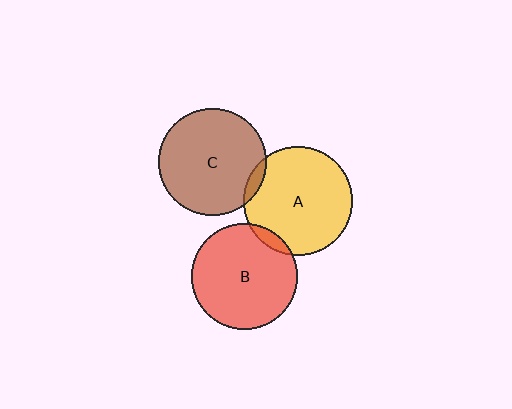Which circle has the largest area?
Circle A (yellow).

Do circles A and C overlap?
Yes.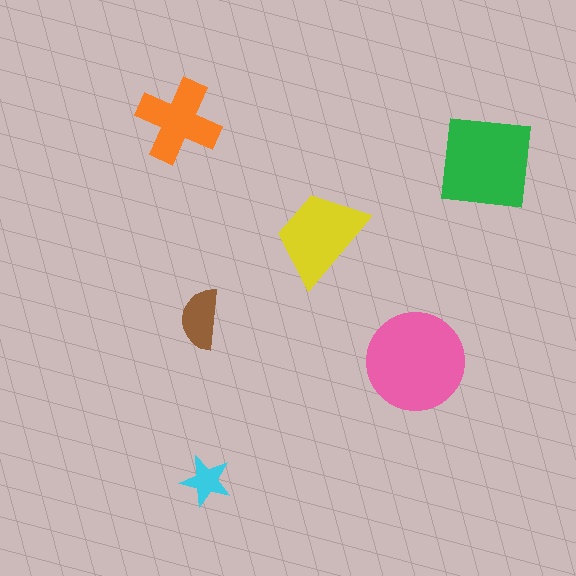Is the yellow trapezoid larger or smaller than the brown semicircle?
Larger.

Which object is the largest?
The pink circle.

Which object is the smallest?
The cyan star.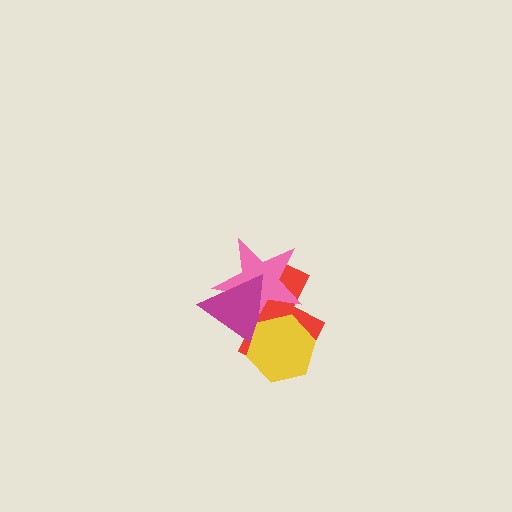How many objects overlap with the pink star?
3 objects overlap with the pink star.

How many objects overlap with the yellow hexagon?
3 objects overlap with the yellow hexagon.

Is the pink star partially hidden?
Yes, it is partially covered by another shape.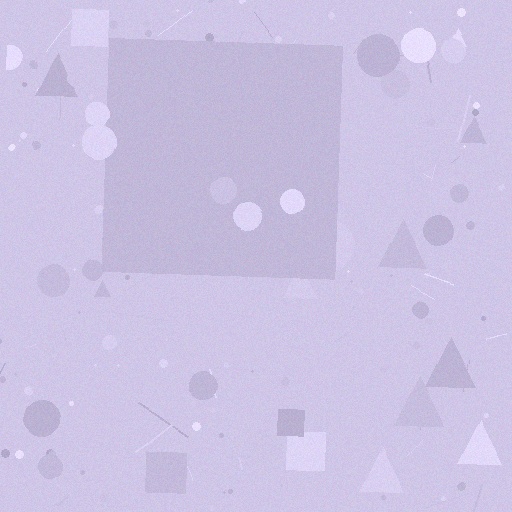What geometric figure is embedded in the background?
A square is embedded in the background.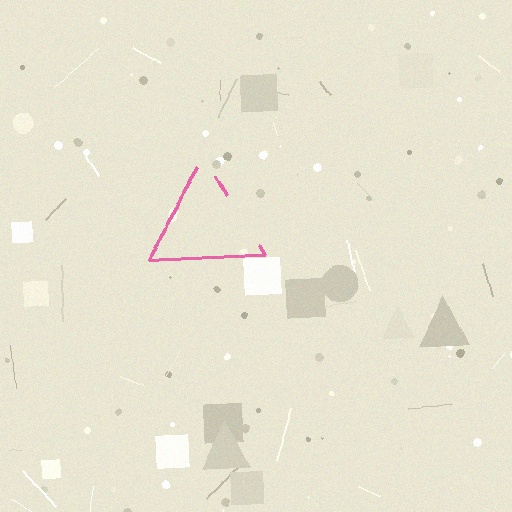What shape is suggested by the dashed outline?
The dashed outline suggests a triangle.